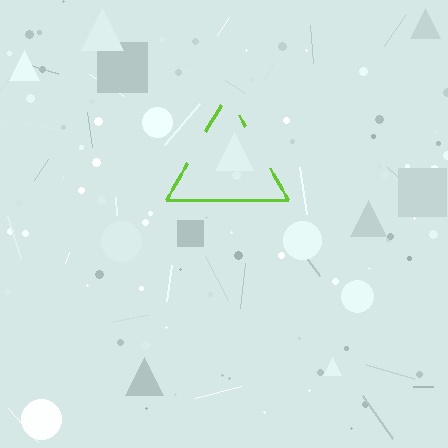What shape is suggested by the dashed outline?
The dashed outline suggests a triangle.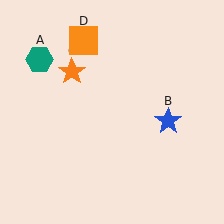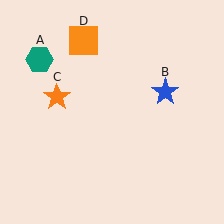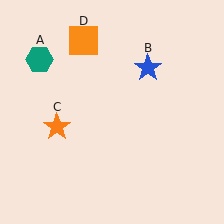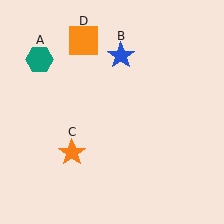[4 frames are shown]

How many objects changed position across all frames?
2 objects changed position: blue star (object B), orange star (object C).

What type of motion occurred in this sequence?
The blue star (object B), orange star (object C) rotated counterclockwise around the center of the scene.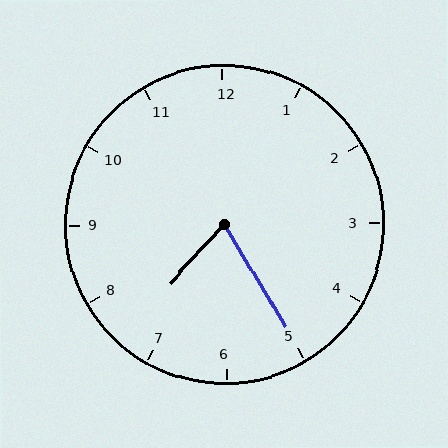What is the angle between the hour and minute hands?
Approximately 72 degrees.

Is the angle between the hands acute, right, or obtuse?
It is acute.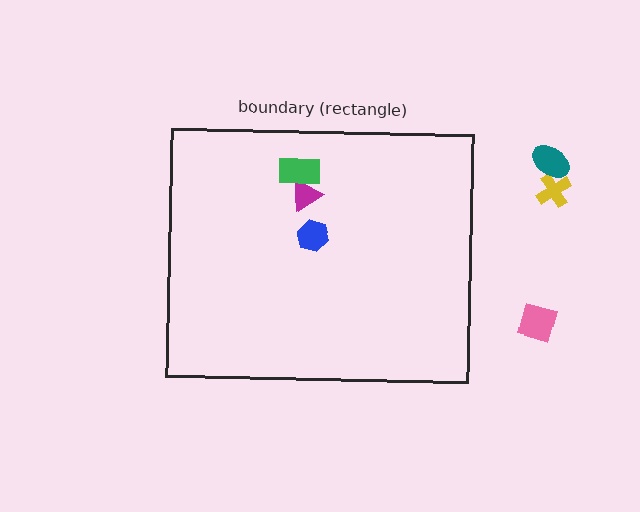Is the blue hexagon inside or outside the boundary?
Inside.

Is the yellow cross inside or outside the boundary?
Outside.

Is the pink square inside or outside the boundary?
Outside.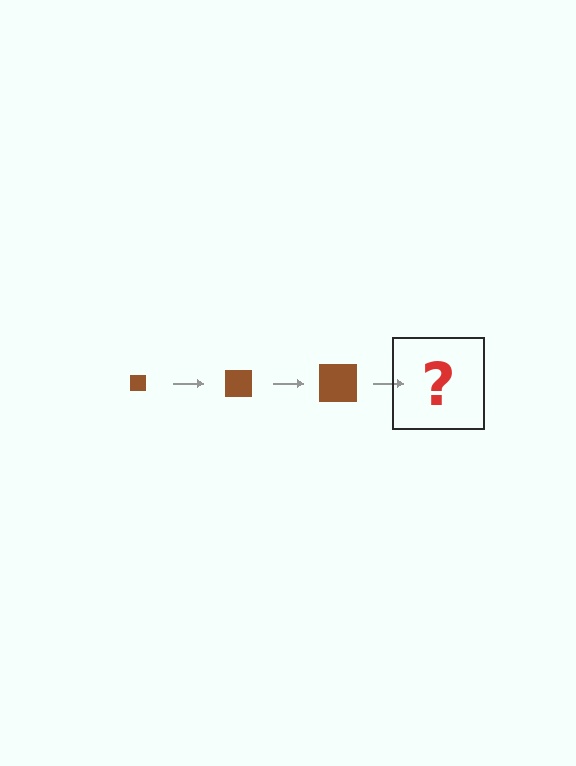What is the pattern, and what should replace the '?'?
The pattern is that the square gets progressively larger each step. The '?' should be a brown square, larger than the previous one.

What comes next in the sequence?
The next element should be a brown square, larger than the previous one.